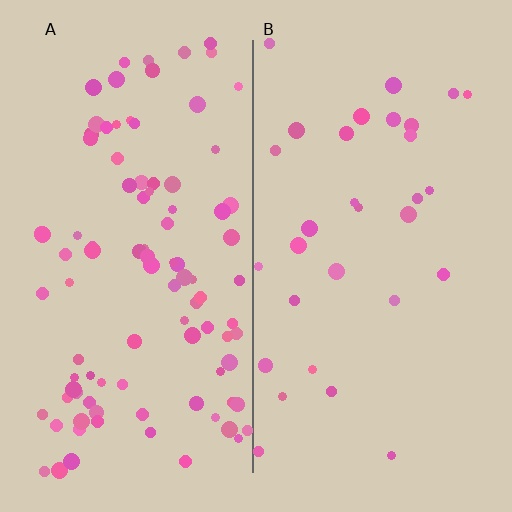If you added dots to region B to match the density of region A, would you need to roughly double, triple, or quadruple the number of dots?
Approximately triple.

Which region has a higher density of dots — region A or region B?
A (the left).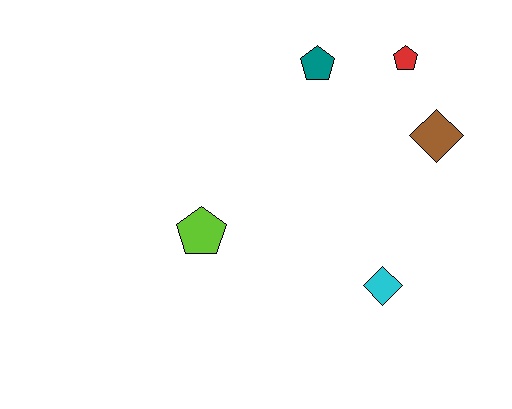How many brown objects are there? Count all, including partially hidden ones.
There is 1 brown object.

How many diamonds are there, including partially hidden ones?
There are 2 diamonds.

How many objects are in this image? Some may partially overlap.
There are 5 objects.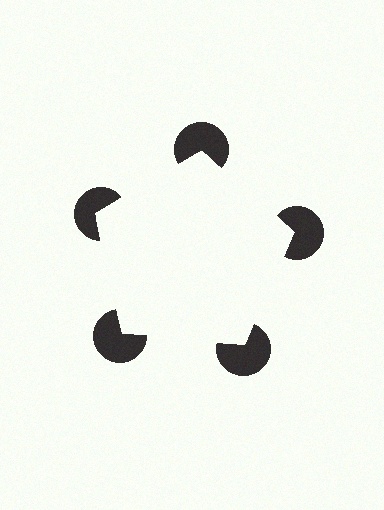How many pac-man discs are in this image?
There are 5 — one at each vertex of the illusory pentagon.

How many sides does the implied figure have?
5 sides.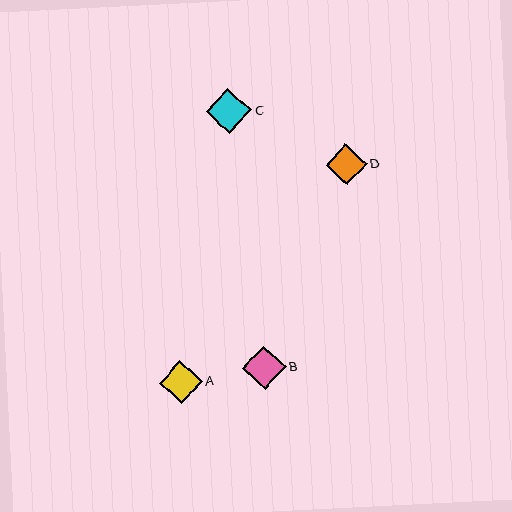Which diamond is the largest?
Diamond C is the largest with a size of approximately 45 pixels.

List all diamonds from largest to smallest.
From largest to smallest: C, B, A, D.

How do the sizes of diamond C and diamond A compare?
Diamond C and diamond A are approximately the same size.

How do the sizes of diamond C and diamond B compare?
Diamond C and diamond B are approximately the same size.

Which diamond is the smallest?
Diamond D is the smallest with a size of approximately 41 pixels.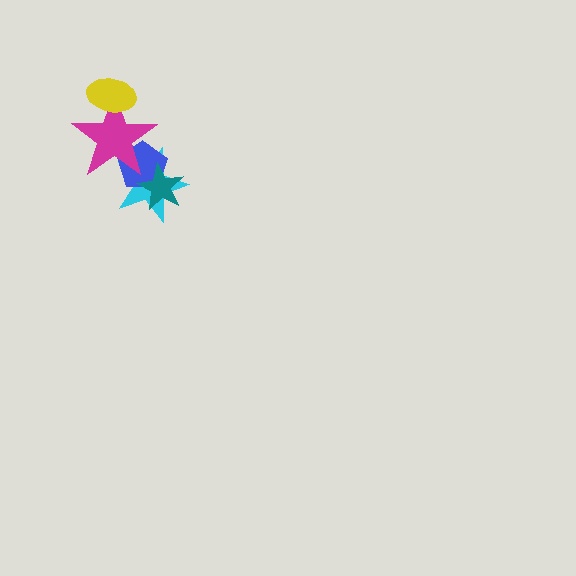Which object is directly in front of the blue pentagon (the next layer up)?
The magenta star is directly in front of the blue pentagon.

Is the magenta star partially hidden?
Yes, it is partially covered by another shape.